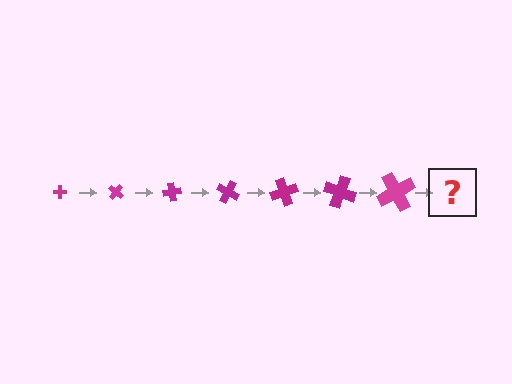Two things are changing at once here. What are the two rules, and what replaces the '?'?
The two rules are that the cross grows larger each step and it rotates 40 degrees each step. The '?' should be a cross, larger than the previous one and rotated 280 degrees from the start.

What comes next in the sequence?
The next element should be a cross, larger than the previous one and rotated 280 degrees from the start.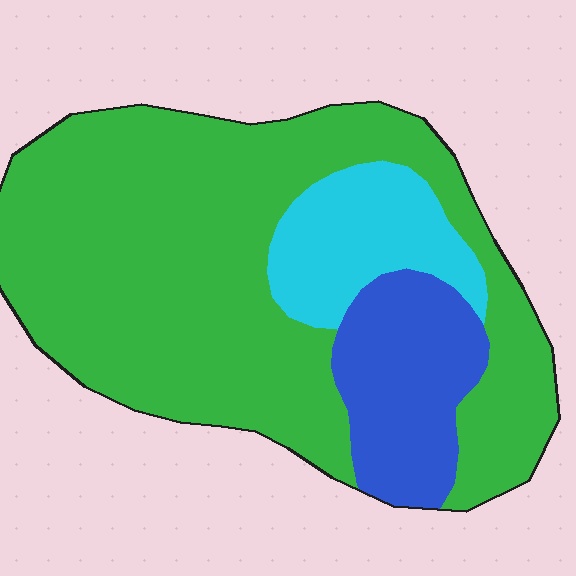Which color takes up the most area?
Green, at roughly 70%.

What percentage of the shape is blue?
Blue covers 17% of the shape.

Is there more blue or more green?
Green.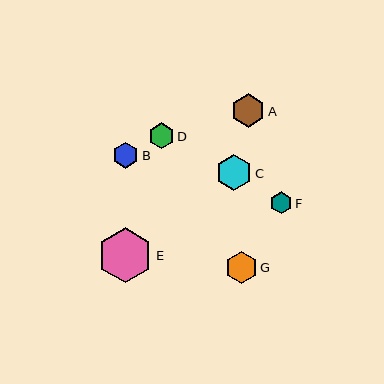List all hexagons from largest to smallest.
From largest to smallest: E, C, A, G, B, D, F.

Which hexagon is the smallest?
Hexagon F is the smallest with a size of approximately 23 pixels.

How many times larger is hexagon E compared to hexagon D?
Hexagon E is approximately 2.2 times the size of hexagon D.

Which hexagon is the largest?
Hexagon E is the largest with a size of approximately 55 pixels.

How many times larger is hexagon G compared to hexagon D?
Hexagon G is approximately 1.2 times the size of hexagon D.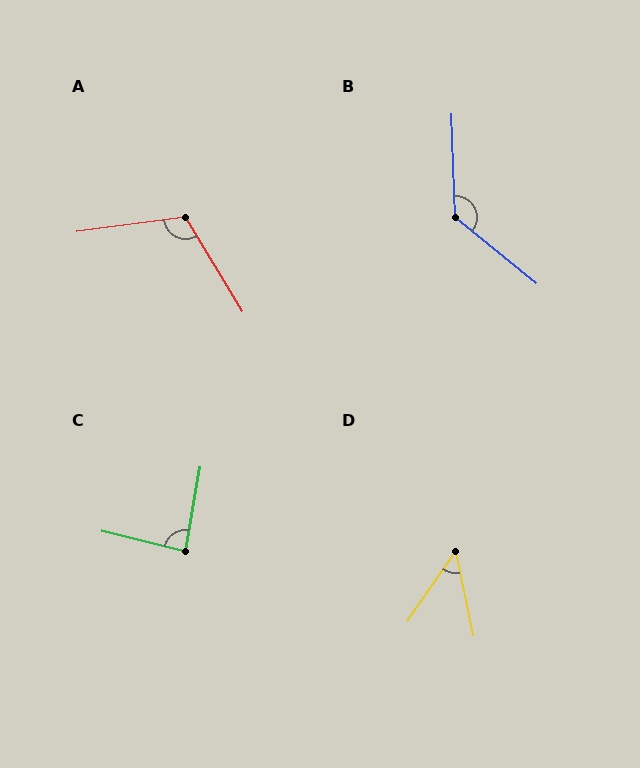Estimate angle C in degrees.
Approximately 86 degrees.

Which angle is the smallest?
D, at approximately 46 degrees.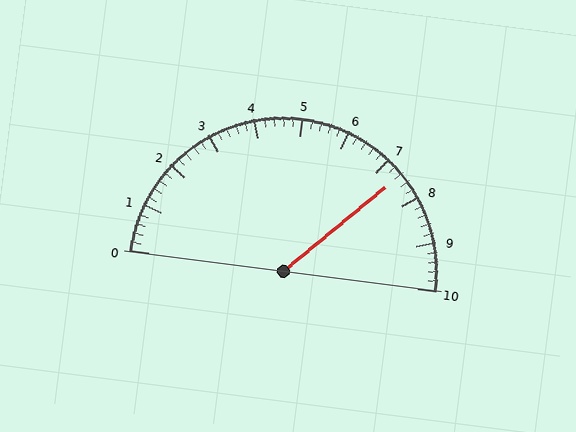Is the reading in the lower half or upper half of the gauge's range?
The reading is in the upper half of the range (0 to 10).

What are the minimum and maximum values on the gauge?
The gauge ranges from 0 to 10.